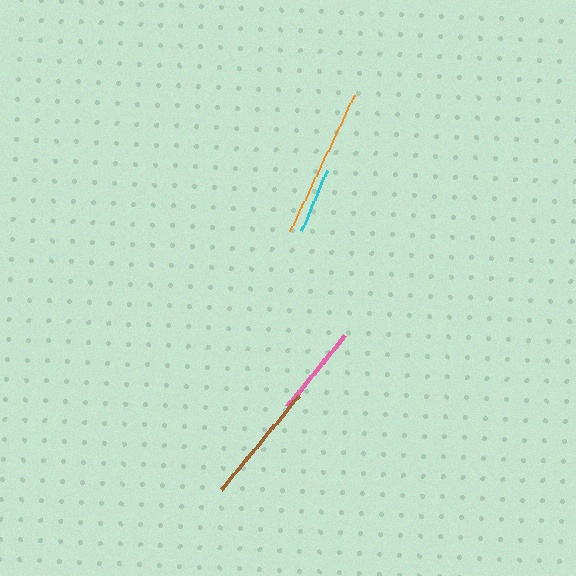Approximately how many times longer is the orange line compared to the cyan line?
The orange line is approximately 2.3 times the length of the cyan line.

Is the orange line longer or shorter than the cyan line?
The orange line is longer than the cyan line.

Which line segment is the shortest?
The cyan line is the shortest at approximately 66 pixels.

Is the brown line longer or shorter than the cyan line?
The brown line is longer than the cyan line.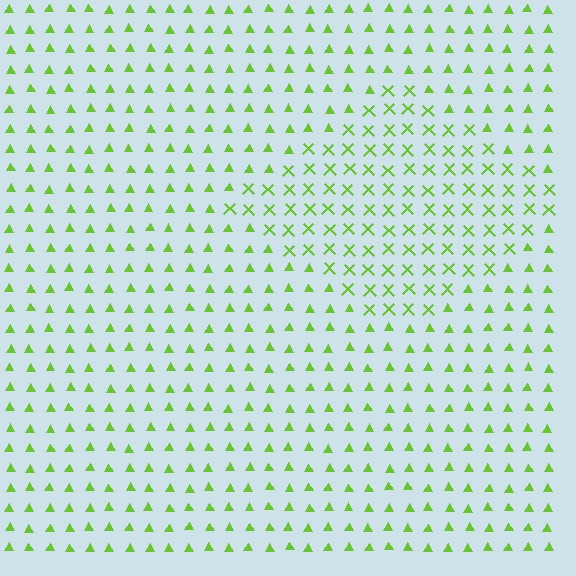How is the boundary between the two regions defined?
The boundary is defined by a change in element shape: X marks inside vs. triangles outside. All elements share the same color and spacing.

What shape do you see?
I see a diamond.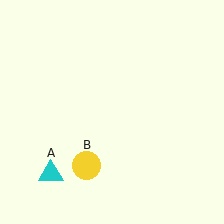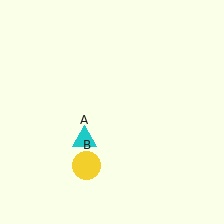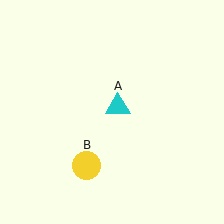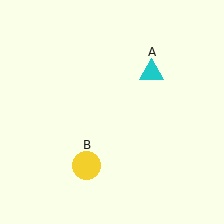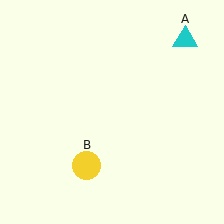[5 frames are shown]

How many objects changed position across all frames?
1 object changed position: cyan triangle (object A).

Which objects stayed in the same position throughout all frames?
Yellow circle (object B) remained stationary.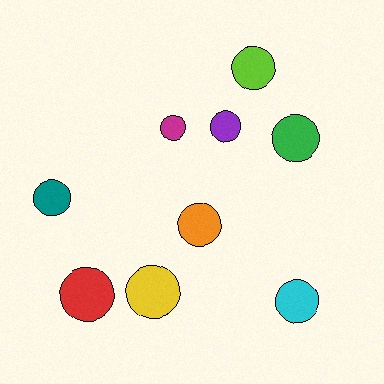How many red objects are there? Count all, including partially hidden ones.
There is 1 red object.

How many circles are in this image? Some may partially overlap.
There are 9 circles.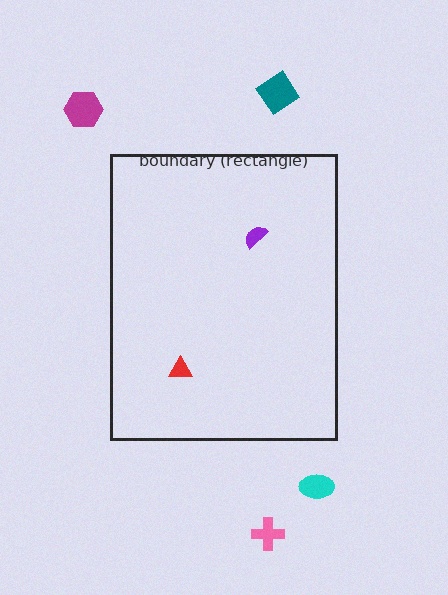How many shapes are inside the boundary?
2 inside, 4 outside.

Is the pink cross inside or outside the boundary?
Outside.